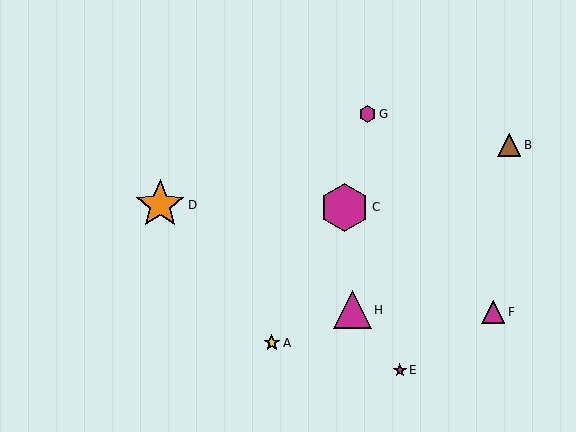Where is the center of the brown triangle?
The center of the brown triangle is at (509, 145).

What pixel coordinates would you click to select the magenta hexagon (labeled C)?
Click at (344, 207) to select the magenta hexagon C.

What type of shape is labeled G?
Shape G is a magenta hexagon.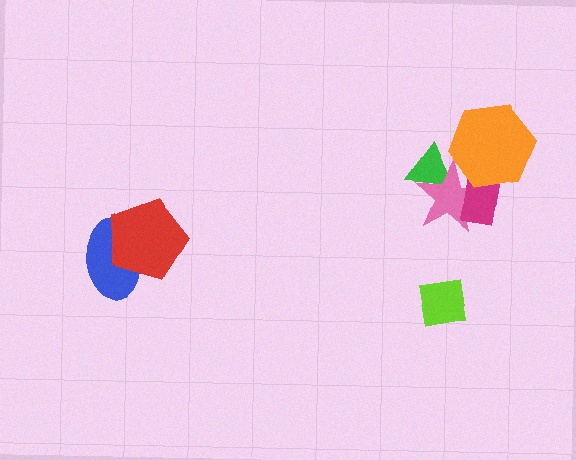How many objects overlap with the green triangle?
1 object overlaps with the green triangle.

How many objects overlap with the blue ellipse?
1 object overlaps with the blue ellipse.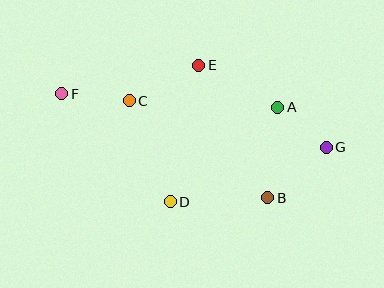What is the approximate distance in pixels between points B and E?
The distance between B and E is approximately 149 pixels.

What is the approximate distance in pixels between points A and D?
The distance between A and D is approximately 143 pixels.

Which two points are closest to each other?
Points A and G are closest to each other.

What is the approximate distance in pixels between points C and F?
The distance between C and F is approximately 68 pixels.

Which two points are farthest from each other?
Points F and G are farthest from each other.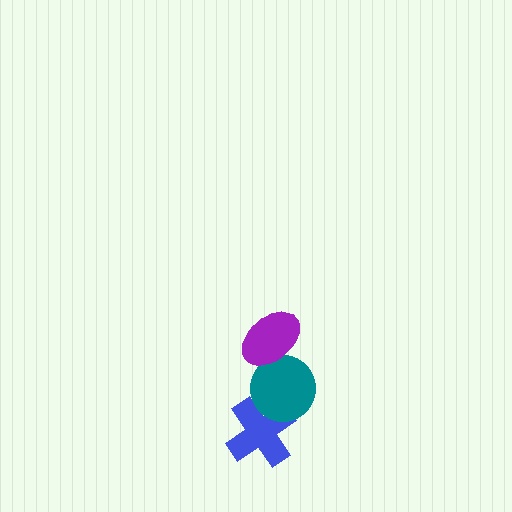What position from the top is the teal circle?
The teal circle is 2nd from the top.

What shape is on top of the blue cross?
The teal circle is on top of the blue cross.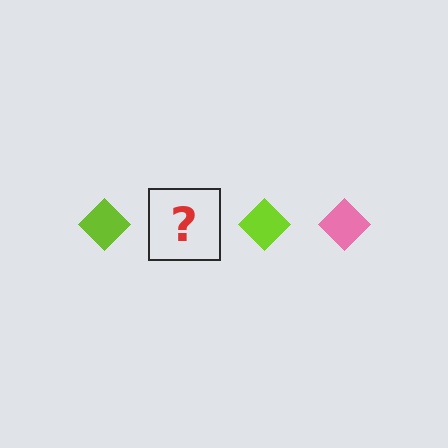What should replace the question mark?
The question mark should be replaced with a pink diamond.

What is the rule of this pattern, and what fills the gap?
The rule is that the pattern cycles through lime, pink diamonds. The gap should be filled with a pink diamond.